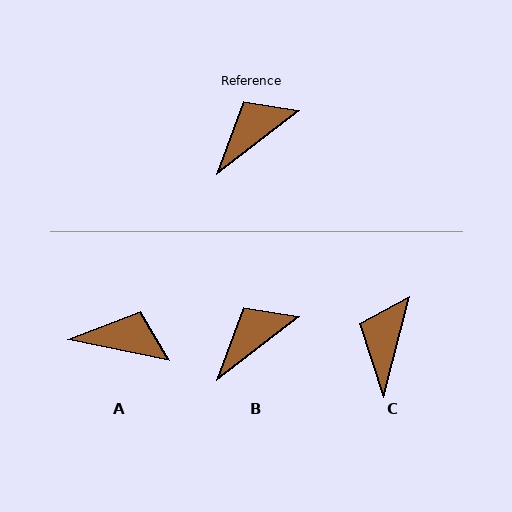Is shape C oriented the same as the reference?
No, it is off by about 38 degrees.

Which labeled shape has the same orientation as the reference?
B.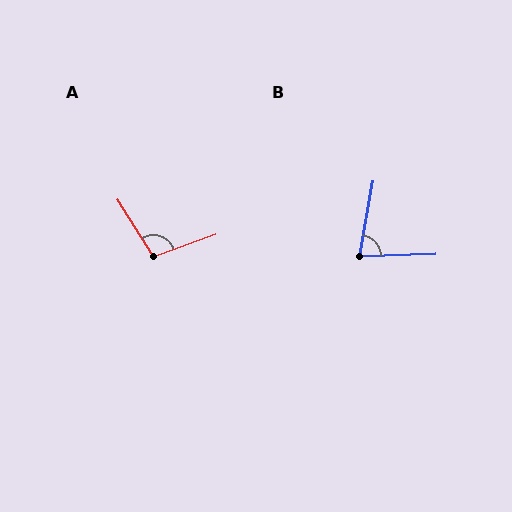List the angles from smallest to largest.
B (78°), A (102°).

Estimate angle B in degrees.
Approximately 78 degrees.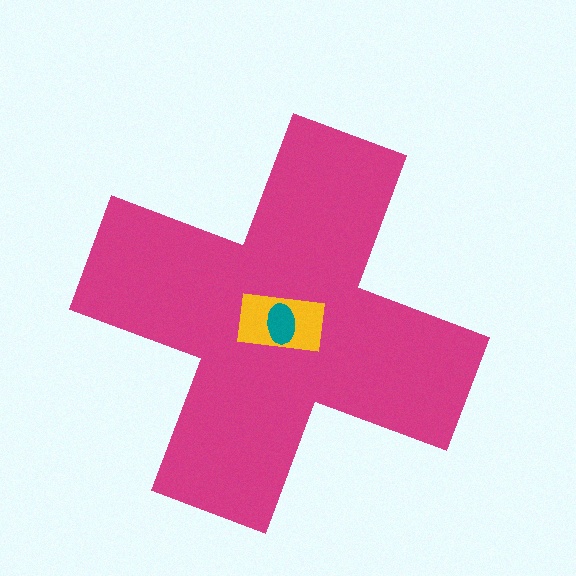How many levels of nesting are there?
3.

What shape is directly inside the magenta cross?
The yellow rectangle.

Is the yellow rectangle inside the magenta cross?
Yes.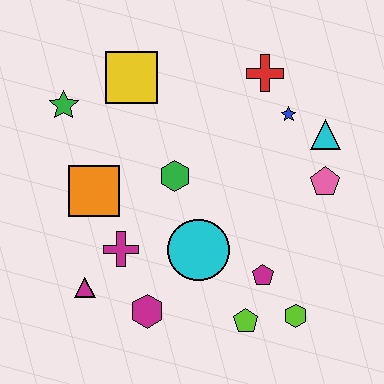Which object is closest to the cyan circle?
The magenta pentagon is closest to the cyan circle.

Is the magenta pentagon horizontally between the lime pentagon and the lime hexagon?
Yes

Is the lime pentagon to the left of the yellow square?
No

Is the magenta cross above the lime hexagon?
Yes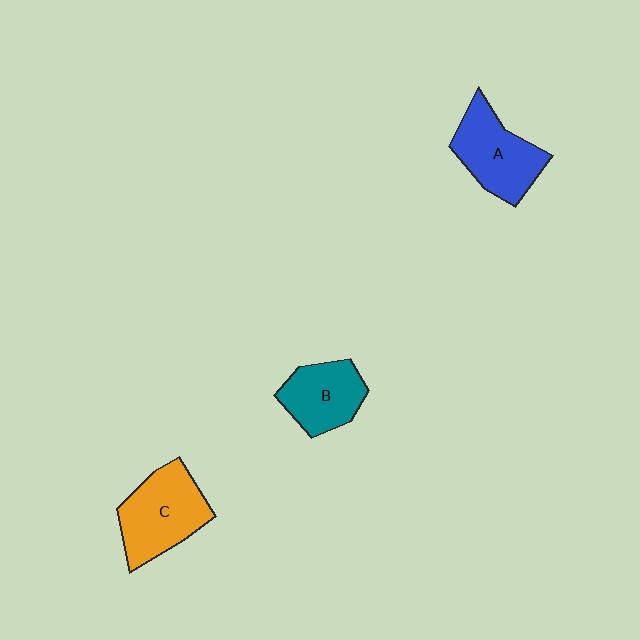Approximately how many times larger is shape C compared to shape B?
Approximately 1.3 times.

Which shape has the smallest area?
Shape B (teal).